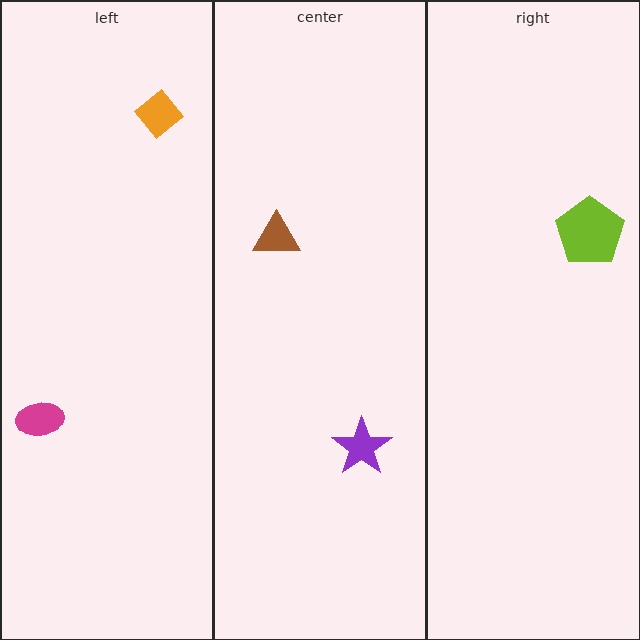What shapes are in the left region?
The orange diamond, the magenta ellipse.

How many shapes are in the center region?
2.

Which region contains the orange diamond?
The left region.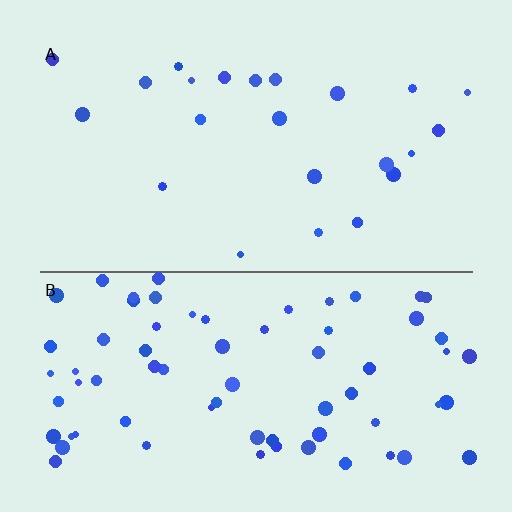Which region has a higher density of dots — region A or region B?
B (the bottom).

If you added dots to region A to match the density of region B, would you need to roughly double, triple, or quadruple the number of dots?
Approximately triple.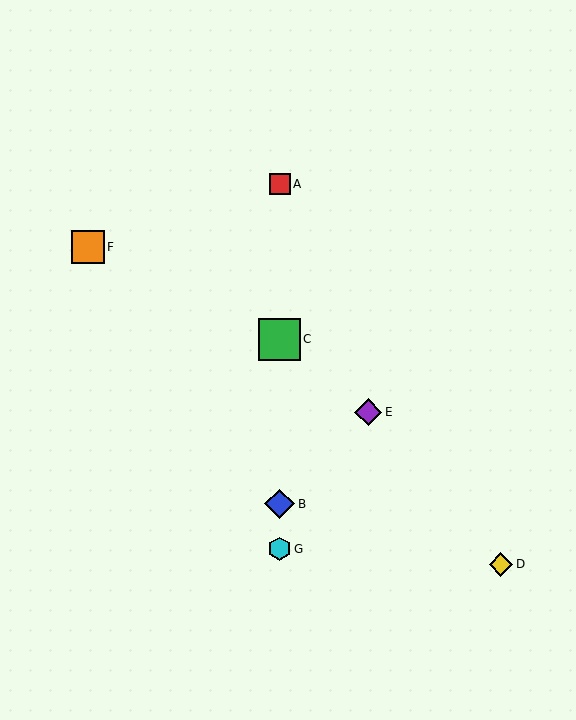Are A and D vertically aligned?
No, A is at x≈280 and D is at x≈501.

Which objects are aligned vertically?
Objects A, B, C, G are aligned vertically.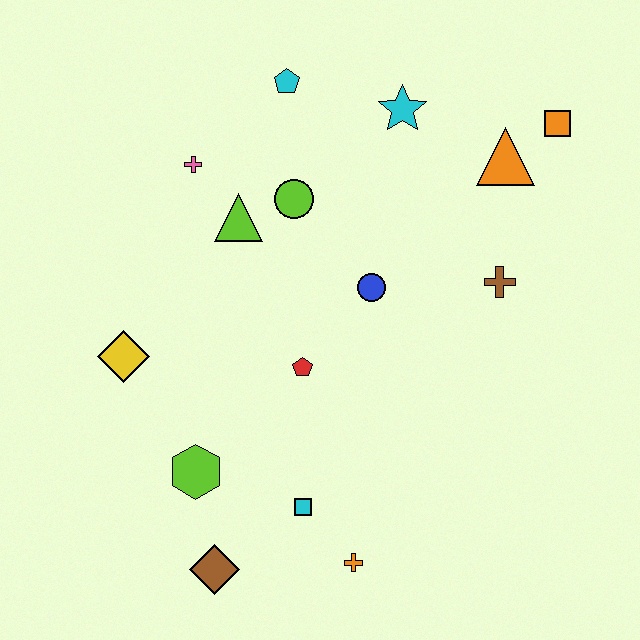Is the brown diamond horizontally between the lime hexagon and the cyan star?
Yes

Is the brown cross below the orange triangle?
Yes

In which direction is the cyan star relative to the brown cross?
The cyan star is above the brown cross.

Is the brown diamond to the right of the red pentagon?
No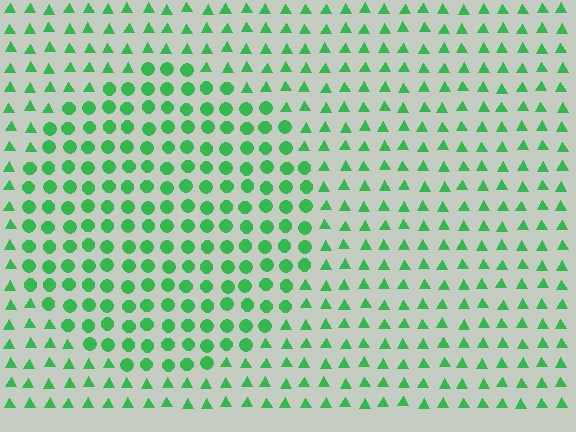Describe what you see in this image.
The image is filled with small green elements arranged in a uniform grid. A circle-shaped region contains circles, while the surrounding area contains triangles. The boundary is defined purely by the change in element shape.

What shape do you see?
I see a circle.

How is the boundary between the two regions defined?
The boundary is defined by a change in element shape: circles inside vs. triangles outside. All elements share the same color and spacing.